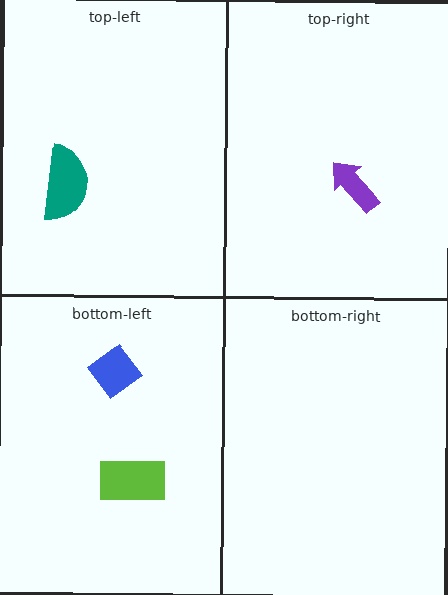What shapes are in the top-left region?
The teal semicircle.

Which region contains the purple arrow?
The top-right region.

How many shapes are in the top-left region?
1.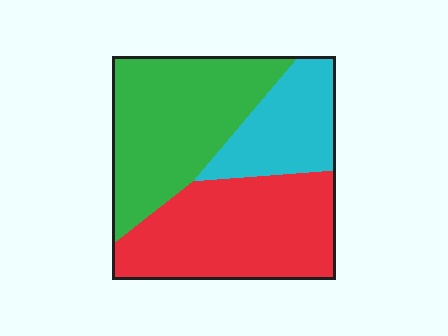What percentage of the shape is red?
Red covers about 40% of the shape.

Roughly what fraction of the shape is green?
Green takes up between a third and a half of the shape.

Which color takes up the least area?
Cyan, at roughly 20%.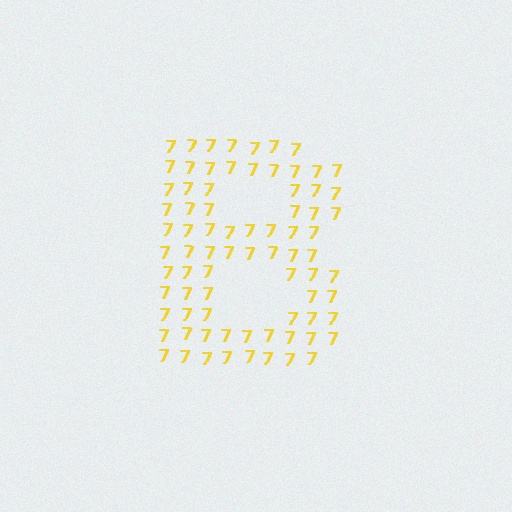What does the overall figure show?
The overall figure shows the letter B.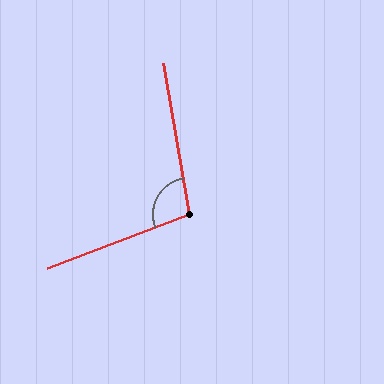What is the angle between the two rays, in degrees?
Approximately 101 degrees.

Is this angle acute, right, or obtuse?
It is obtuse.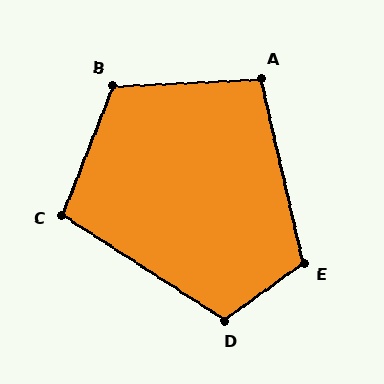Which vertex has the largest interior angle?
B, at approximately 114 degrees.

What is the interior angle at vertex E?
Approximately 113 degrees (obtuse).